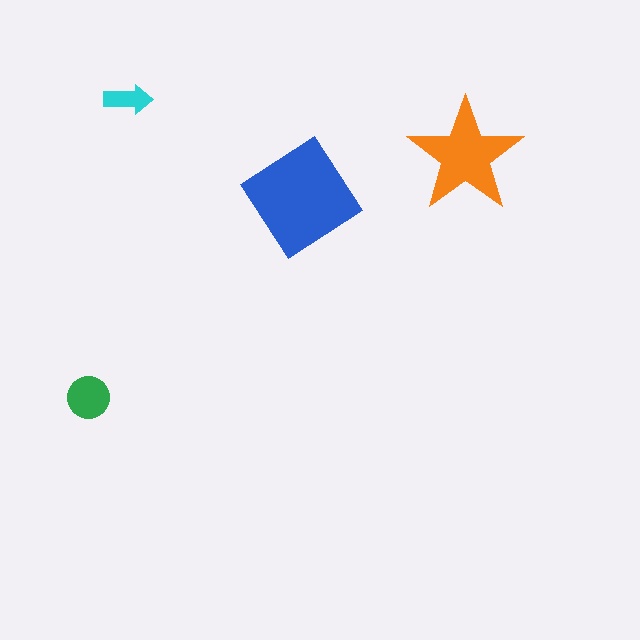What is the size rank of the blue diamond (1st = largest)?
1st.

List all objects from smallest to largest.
The cyan arrow, the green circle, the orange star, the blue diamond.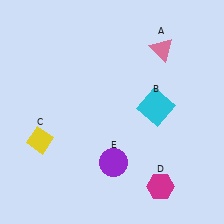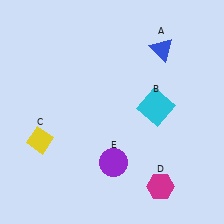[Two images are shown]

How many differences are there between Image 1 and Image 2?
There is 1 difference between the two images.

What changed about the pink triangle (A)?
In Image 1, A is pink. In Image 2, it changed to blue.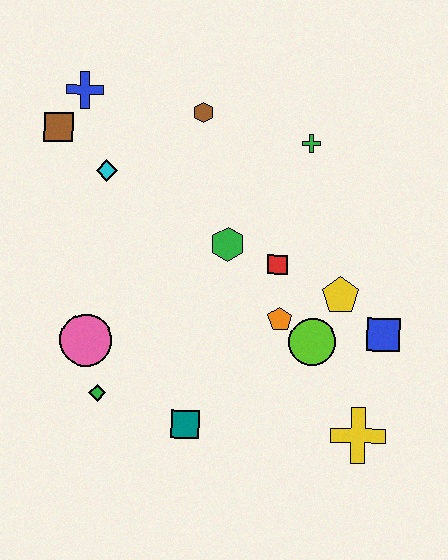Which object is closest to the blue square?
The yellow pentagon is closest to the blue square.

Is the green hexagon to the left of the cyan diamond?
No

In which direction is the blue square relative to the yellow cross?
The blue square is above the yellow cross.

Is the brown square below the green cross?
No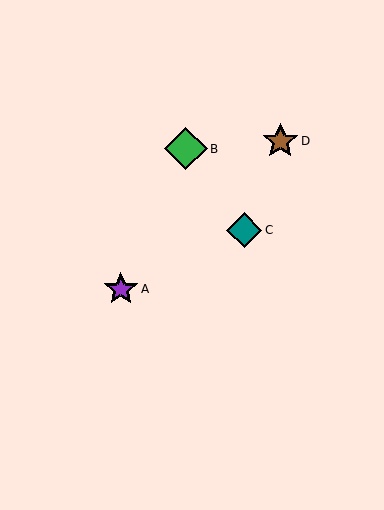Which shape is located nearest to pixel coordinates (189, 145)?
The green diamond (labeled B) at (186, 149) is nearest to that location.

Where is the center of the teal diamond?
The center of the teal diamond is at (244, 230).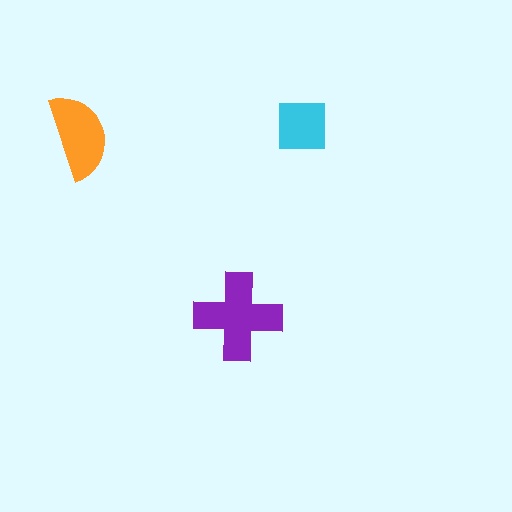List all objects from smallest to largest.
The cyan square, the orange semicircle, the purple cross.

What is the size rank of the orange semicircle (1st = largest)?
2nd.